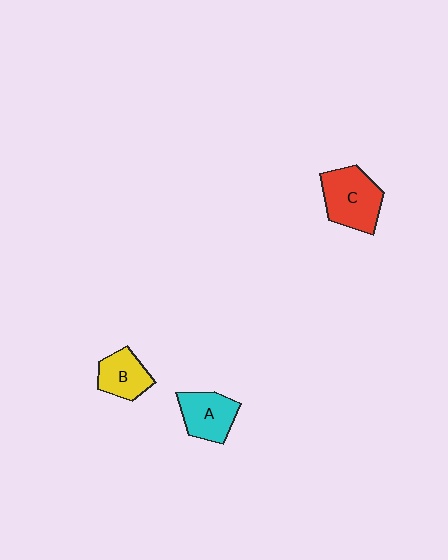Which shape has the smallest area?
Shape B (yellow).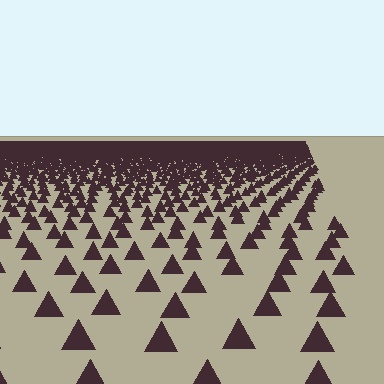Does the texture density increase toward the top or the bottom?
Density increases toward the top.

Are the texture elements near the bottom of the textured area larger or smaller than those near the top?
Larger. Near the bottom, elements are closer to the viewer and appear at a bigger on-screen size.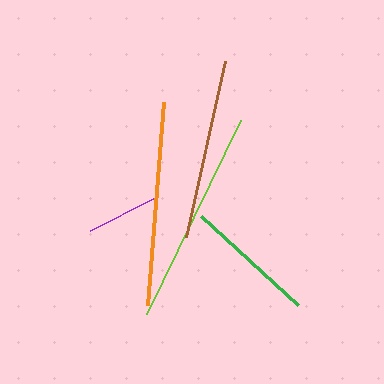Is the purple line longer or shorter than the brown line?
The brown line is longer than the purple line.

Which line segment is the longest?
The lime line is the longest at approximately 215 pixels.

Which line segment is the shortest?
The purple line is the shortest at approximately 71 pixels.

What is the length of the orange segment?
The orange segment is approximately 203 pixels long.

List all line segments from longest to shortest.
From longest to shortest: lime, orange, brown, green, purple.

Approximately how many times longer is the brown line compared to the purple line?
The brown line is approximately 2.6 times the length of the purple line.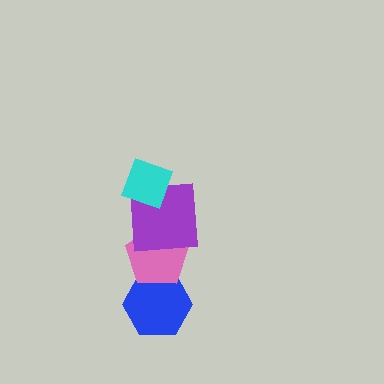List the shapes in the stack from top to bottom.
From top to bottom: the cyan diamond, the purple square, the pink pentagon, the blue hexagon.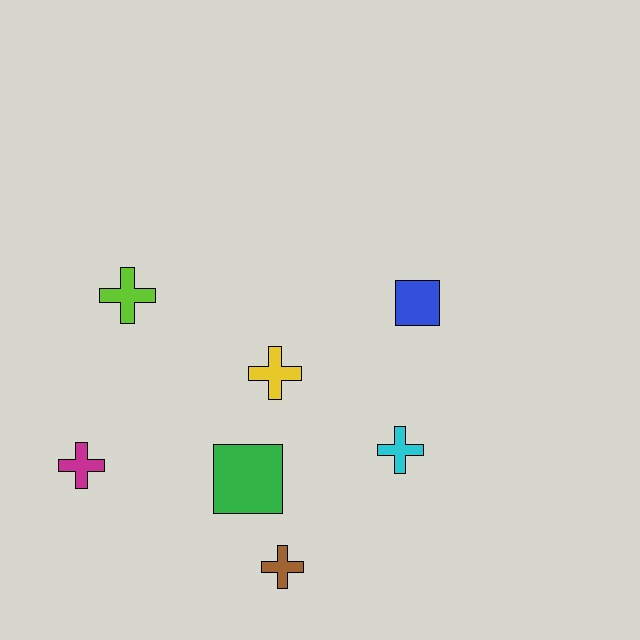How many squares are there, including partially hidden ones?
There are 2 squares.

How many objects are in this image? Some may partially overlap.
There are 7 objects.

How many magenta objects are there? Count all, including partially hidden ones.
There is 1 magenta object.